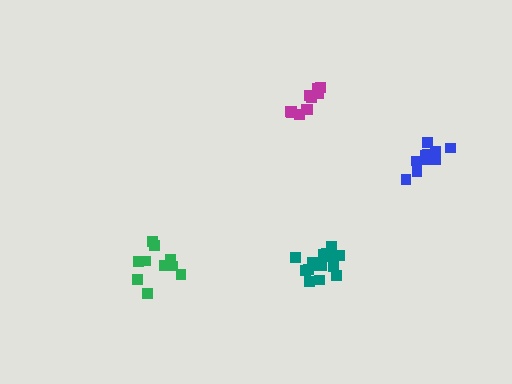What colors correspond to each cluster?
The clusters are colored: teal, green, blue, magenta.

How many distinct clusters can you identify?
There are 4 distinct clusters.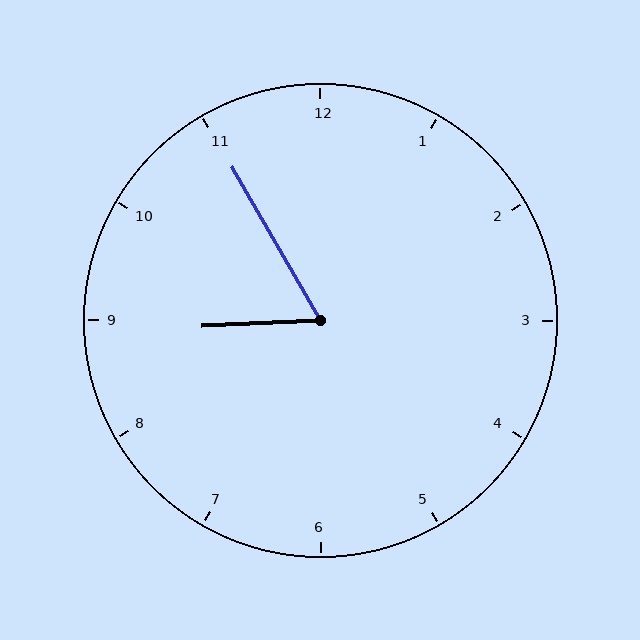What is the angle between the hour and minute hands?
Approximately 62 degrees.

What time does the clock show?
8:55.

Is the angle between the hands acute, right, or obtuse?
It is acute.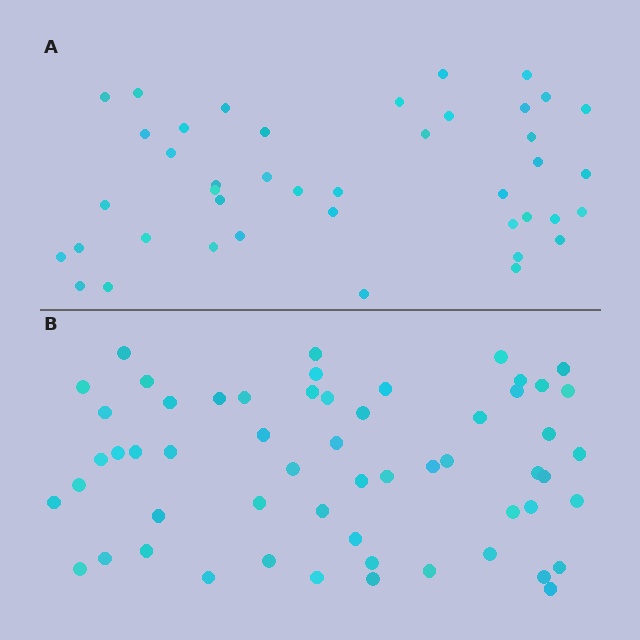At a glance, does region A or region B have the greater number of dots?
Region B (the bottom region) has more dots.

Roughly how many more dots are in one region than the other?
Region B has approximately 15 more dots than region A.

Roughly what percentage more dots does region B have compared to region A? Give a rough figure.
About 35% more.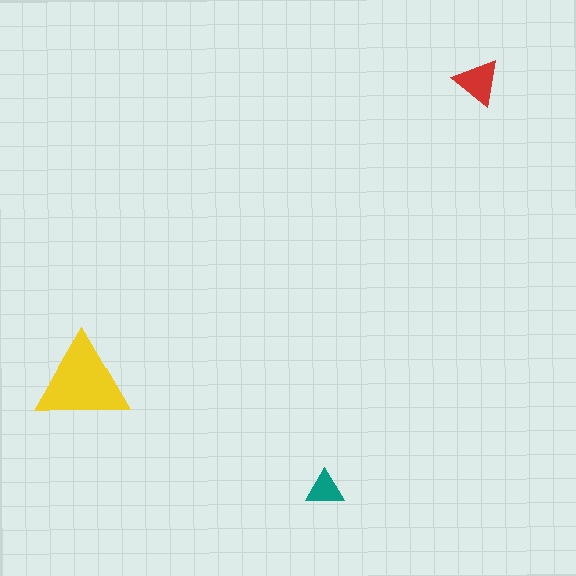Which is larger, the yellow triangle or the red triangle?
The yellow one.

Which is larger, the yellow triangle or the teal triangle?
The yellow one.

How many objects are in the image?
There are 3 objects in the image.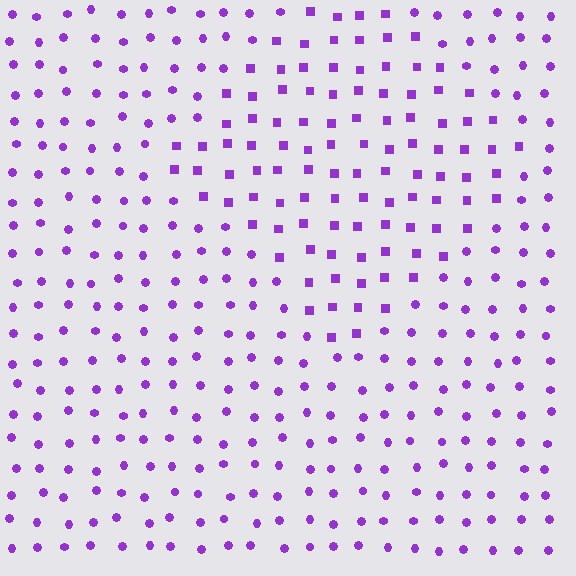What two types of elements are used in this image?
The image uses squares inside the diamond region and circles outside it.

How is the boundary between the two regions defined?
The boundary is defined by a change in element shape: squares inside vs. circles outside. All elements share the same color and spacing.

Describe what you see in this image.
The image is filled with small purple elements arranged in a uniform grid. A diamond-shaped region contains squares, while the surrounding area contains circles. The boundary is defined purely by the change in element shape.